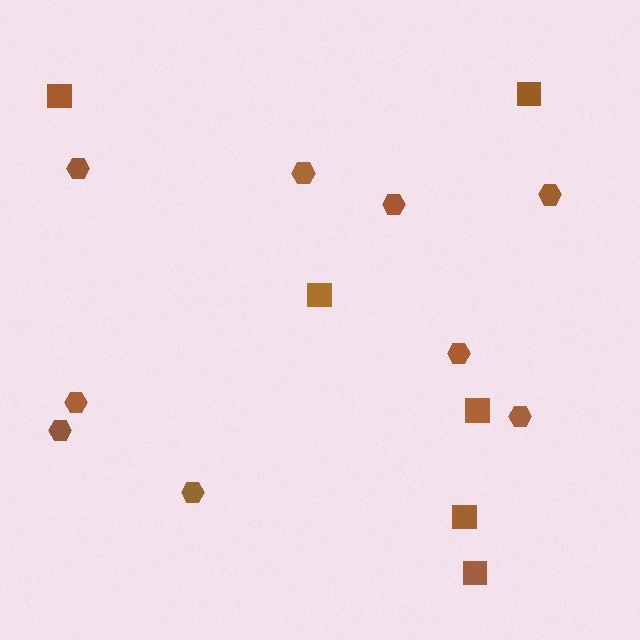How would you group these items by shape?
There are 2 groups: one group of hexagons (9) and one group of squares (6).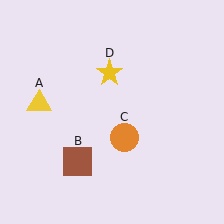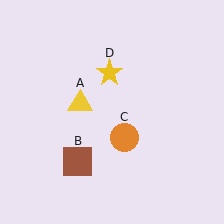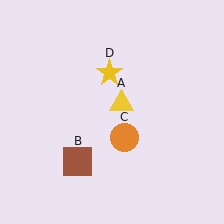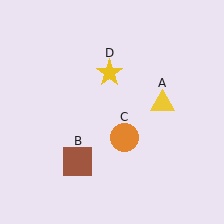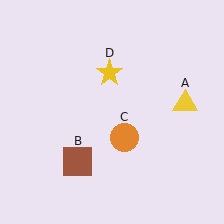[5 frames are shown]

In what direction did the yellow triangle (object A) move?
The yellow triangle (object A) moved right.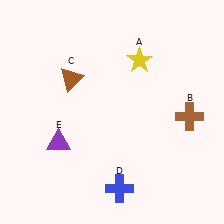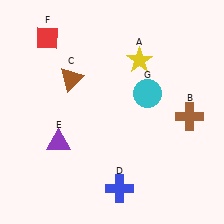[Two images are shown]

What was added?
A red diamond (F), a cyan circle (G) were added in Image 2.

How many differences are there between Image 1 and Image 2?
There are 2 differences between the two images.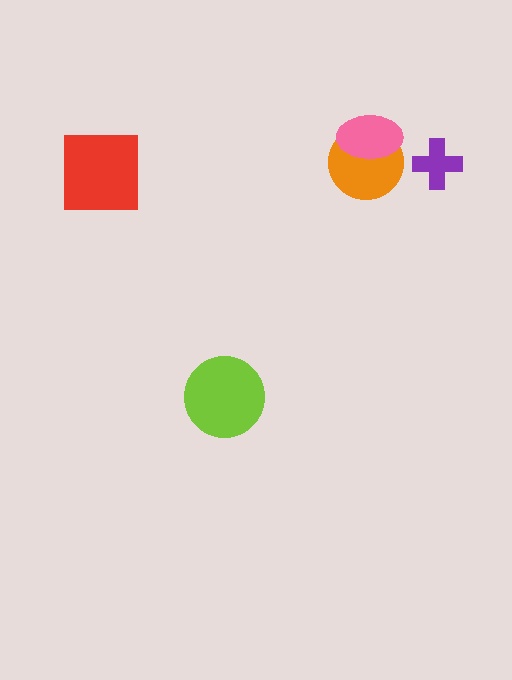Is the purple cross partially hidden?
No, no other shape covers it.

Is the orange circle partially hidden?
Yes, it is partially covered by another shape.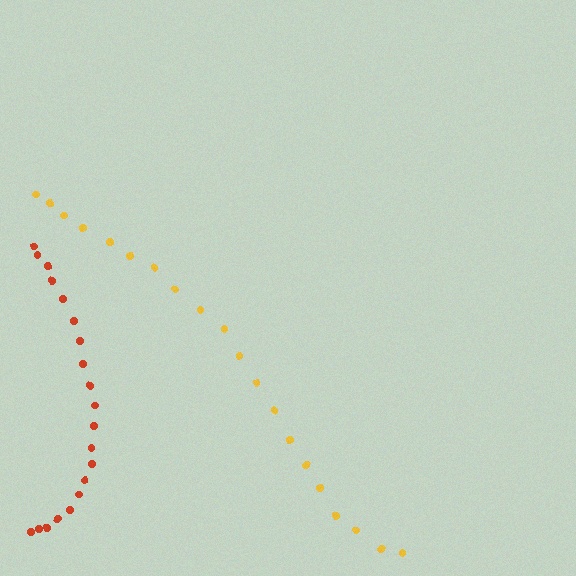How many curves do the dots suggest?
There are 2 distinct paths.